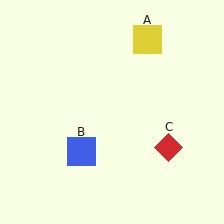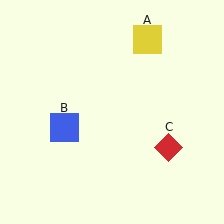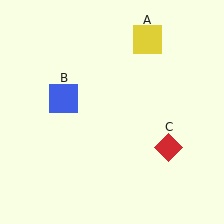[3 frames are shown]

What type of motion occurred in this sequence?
The blue square (object B) rotated clockwise around the center of the scene.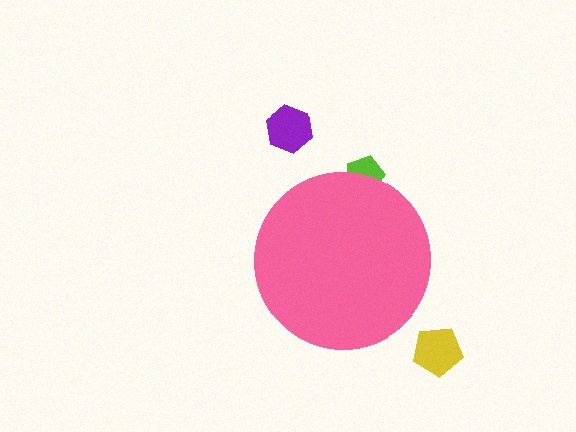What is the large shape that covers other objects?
A pink circle.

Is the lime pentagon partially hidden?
Yes, the lime pentagon is partially hidden behind the pink circle.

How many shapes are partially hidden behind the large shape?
1 shape is partially hidden.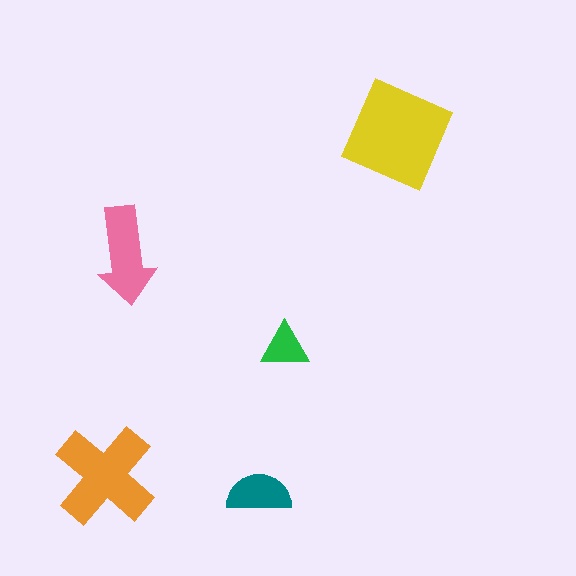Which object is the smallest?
The green triangle.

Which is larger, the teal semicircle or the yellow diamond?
The yellow diamond.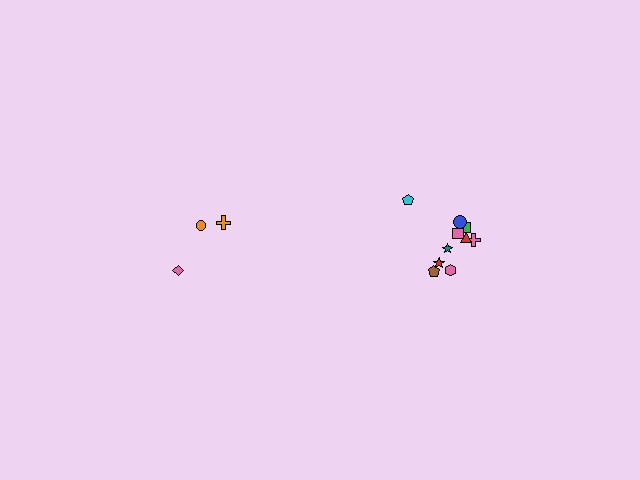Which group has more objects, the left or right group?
The right group.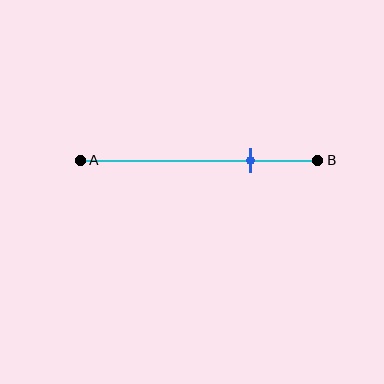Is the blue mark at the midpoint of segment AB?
No, the mark is at about 70% from A, not at the 50% midpoint.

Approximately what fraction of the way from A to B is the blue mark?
The blue mark is approximately 70% of the way from A to B.